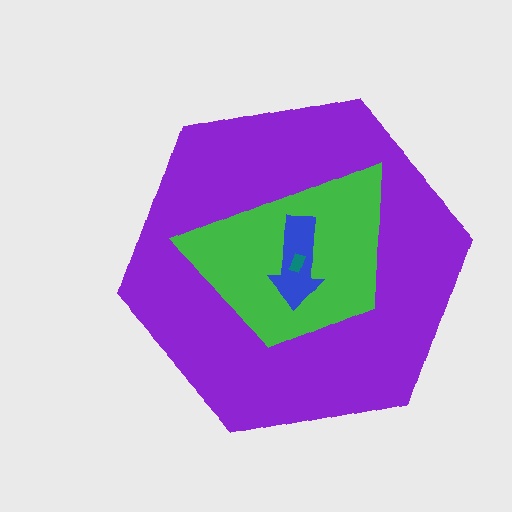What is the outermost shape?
The purple hexagon.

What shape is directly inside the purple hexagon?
The green trapezoid.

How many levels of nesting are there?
4.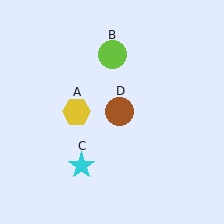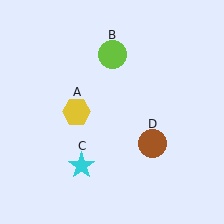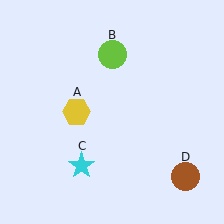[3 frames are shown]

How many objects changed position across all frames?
1 object changed position: brown circle (object D).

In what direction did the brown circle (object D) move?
The brown circle (object D) moved down and to the right.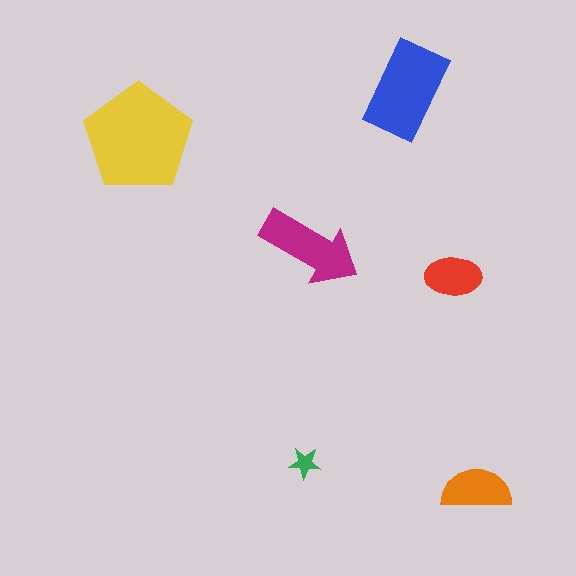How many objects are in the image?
There are 6 objects in the image.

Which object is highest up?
The blue rectangle is topmost.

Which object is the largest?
The yellow pentagon.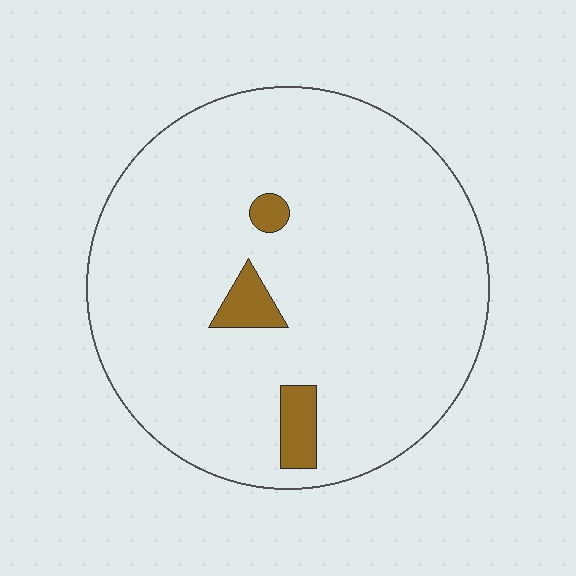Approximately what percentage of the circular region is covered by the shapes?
Approximately 5%.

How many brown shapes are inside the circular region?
3.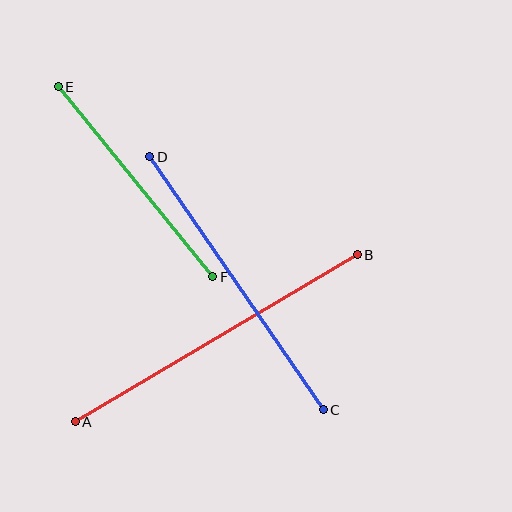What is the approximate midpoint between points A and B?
The midpoint is at approximately (216, 338) pixels.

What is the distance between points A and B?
The distance is approximately 328 pixels.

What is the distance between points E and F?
The distance is approximately 245 pixels.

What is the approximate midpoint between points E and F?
The midpoint is at approximately (135, 182) pixels.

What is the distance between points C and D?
The distance is approximately 307 pixels.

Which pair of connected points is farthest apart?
Points A and B are farthest apart.